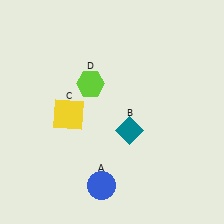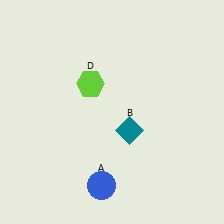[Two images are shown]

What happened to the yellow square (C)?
The yellow square (C) was removed in Image 2. It was in the bottom-left area of Image 1.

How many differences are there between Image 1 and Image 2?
There is 1 difference between the two images.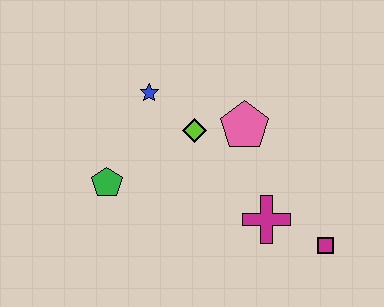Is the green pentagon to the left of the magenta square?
Yes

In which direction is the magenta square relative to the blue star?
The magenta square is to the right of the blue star.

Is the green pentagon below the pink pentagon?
Yes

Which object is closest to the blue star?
The lime diamond is closest to the blue star.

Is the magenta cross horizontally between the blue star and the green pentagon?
No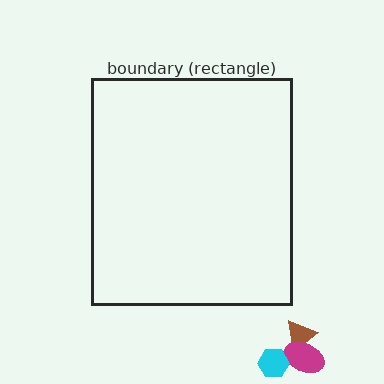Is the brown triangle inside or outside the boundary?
Outside.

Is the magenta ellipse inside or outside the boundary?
Outside.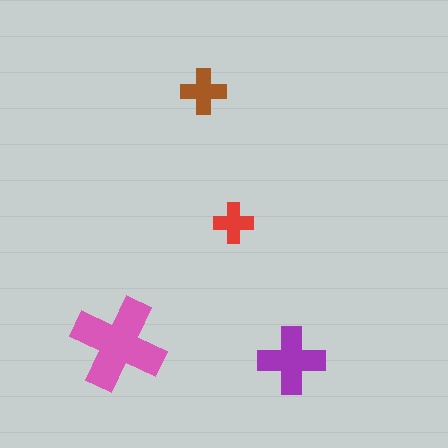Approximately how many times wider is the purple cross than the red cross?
About 1.5 times wider.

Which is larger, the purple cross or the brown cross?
The purple one.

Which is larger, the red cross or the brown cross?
The brown one.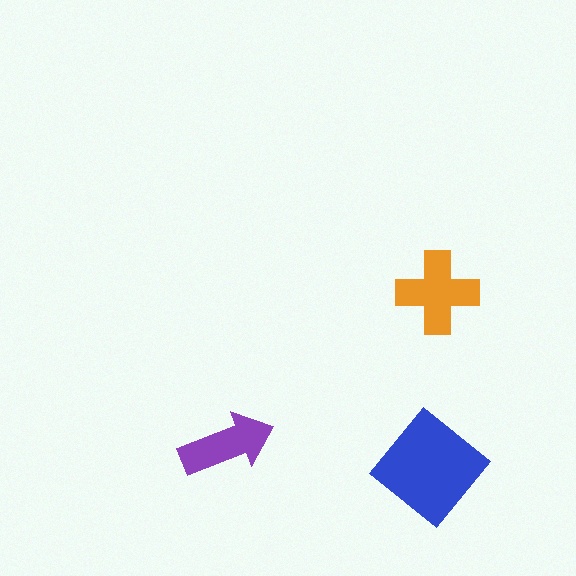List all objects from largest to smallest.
The blue diamond, the orange cross, the purple arrow.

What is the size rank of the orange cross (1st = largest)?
2nd.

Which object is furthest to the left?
The purple arrow is leftmost.